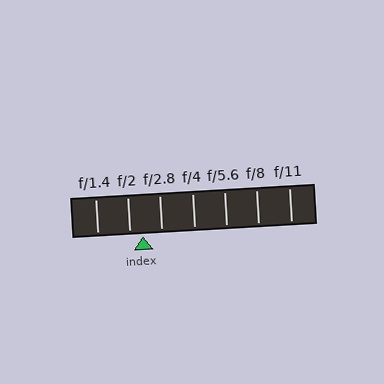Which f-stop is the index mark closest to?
The index mark is closest to f/2.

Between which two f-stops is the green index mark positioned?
The index mark is between f/2 and f/2.8.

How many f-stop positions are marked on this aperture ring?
There are 7 f-stop positions marked.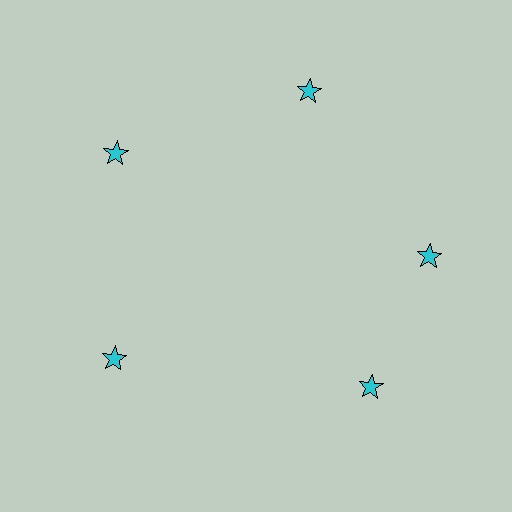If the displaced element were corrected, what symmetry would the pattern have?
It would have 5-fold rotational symmetry — the pattern would map onto itself every 72 degrees.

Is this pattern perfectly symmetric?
No. The 5 cyan stars are arranged in a ring, but one element near the 5 o'clock position is rotated out of alignment along the ring, breaking the 5-fold rotational symmetry.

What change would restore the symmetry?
The symmetry would be restored by rotating it back into even spacing with its neighbors so that all 5 stars sit at equal angles and equal distance from the center.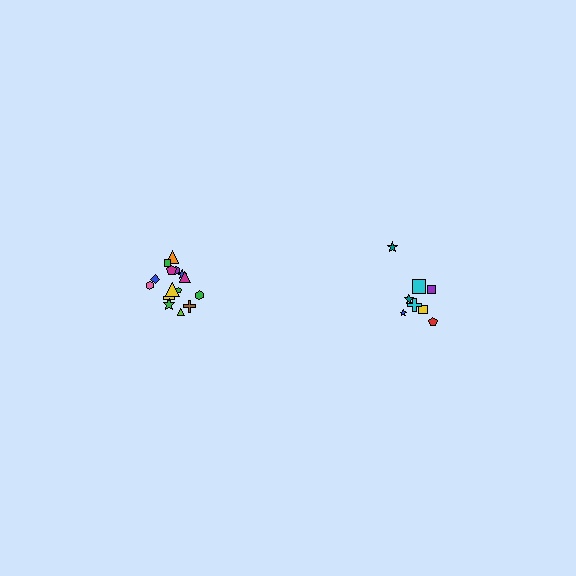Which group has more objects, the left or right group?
The left group.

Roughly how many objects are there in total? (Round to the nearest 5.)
Roughly 25 objects in total.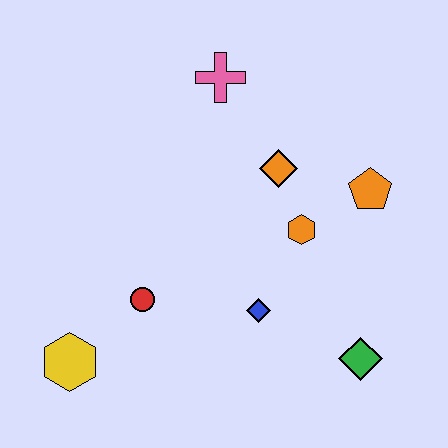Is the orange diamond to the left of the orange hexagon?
Yes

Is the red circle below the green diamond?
No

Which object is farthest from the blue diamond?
The pink cross is farthest from the blue diamond.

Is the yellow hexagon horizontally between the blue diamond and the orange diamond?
No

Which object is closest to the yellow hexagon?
The red circle is closest to the yellow hexagon.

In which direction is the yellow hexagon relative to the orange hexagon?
The yellow hexagon is to the left of the orange hexagon.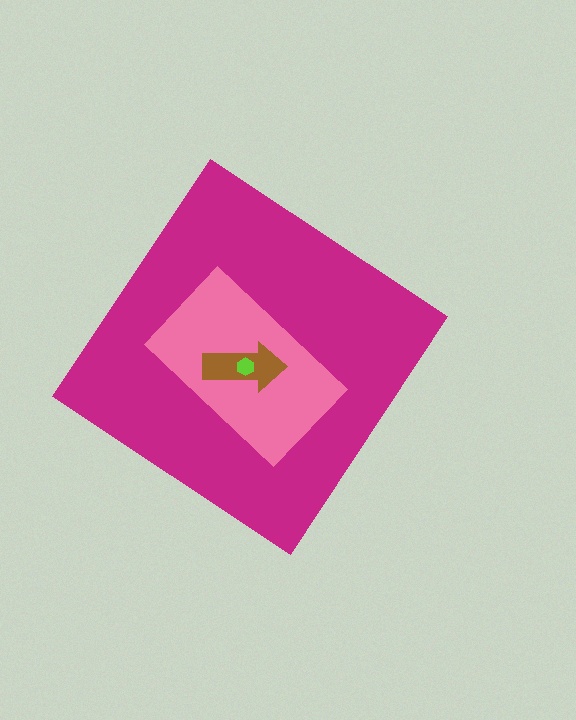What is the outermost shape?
The magenta diamond.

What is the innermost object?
The lime hexagon.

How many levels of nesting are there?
4.